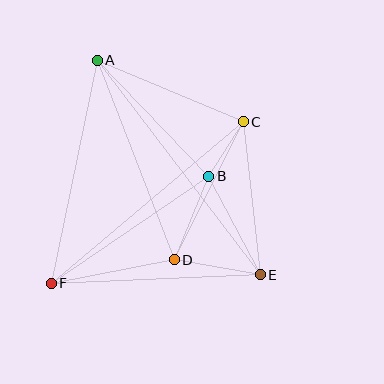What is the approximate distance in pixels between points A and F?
The distance between A and F is approximately 228 pixels.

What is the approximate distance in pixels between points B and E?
The distance between B and E is approximately 111 pixels.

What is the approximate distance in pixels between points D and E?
The distance between D and E is approximately 87 pixels.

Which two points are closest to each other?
Points B and C are closest to each other.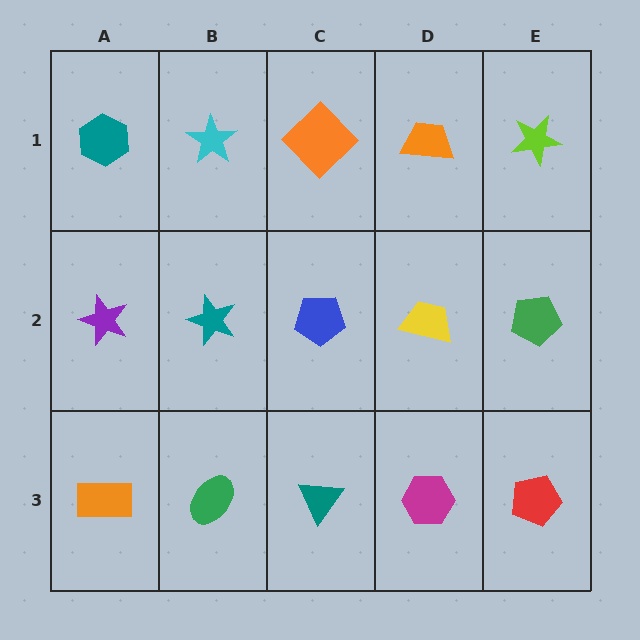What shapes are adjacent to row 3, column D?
A yellow trapezoid (row 2, column D), a teal triangle (row 3, column C), a red pentagon (row 3, column E).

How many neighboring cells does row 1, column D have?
3.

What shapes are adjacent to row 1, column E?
A green pentagon (row 2, column E), an orange trapezoid (row 1, column D).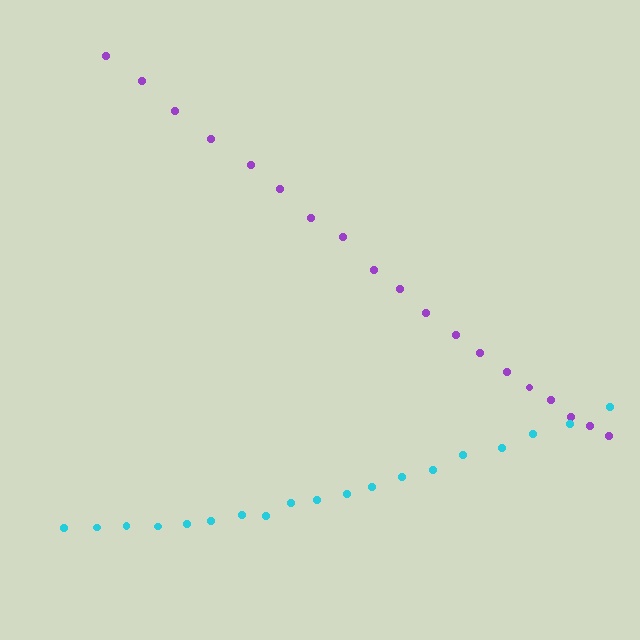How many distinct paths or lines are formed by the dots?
There are 2 distinct paths.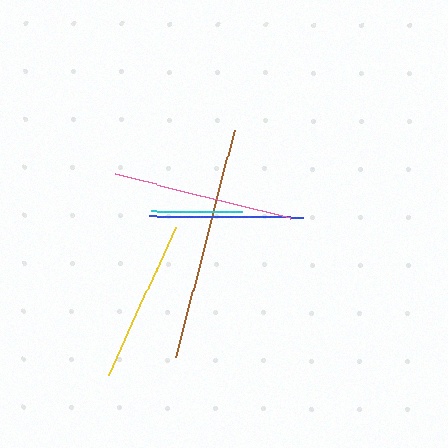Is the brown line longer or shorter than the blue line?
The brown line is longer than the blue line.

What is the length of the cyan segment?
The cyan segment is approximately 91 pixels long.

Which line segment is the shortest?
The cyan line is the shortest at approximately 91 pixels.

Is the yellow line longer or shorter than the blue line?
The yellow line is longer than the blue line.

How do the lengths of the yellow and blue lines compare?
The yellow and blue lines are approximately the same length.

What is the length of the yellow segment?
The yellow segment is approximately 163 pixels long.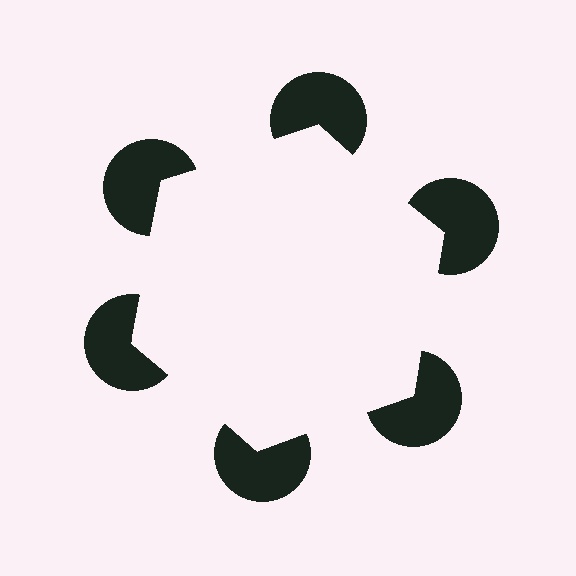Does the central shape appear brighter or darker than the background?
It typically appears slightly brighter than the background, even though no actual brightness change is drawn.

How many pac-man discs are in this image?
There are 6 — one at each vertex of the illusory hexagon.